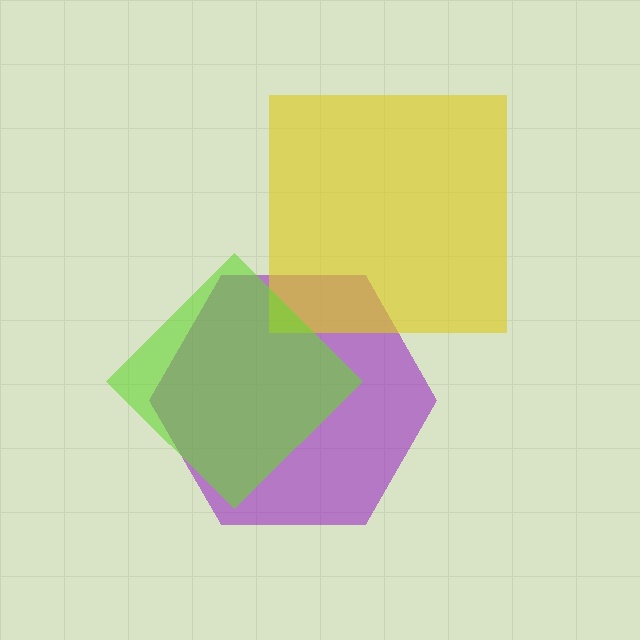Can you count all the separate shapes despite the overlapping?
Yes, there are 3 separate shapes.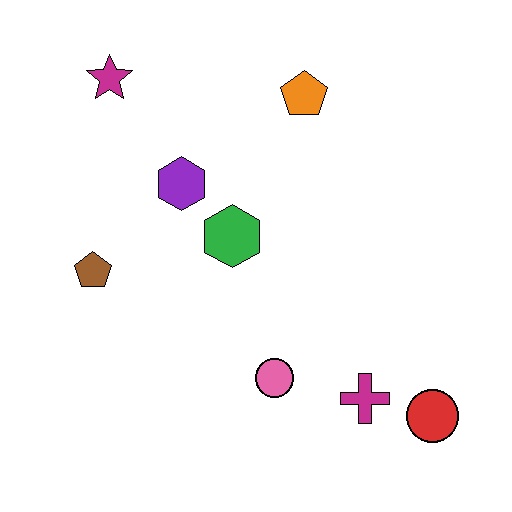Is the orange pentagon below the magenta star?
Yes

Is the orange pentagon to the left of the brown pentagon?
No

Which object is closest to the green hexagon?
The purple hexagon is closest to the green hexagon.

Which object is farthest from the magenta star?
The red circle is farthest from the magenta star.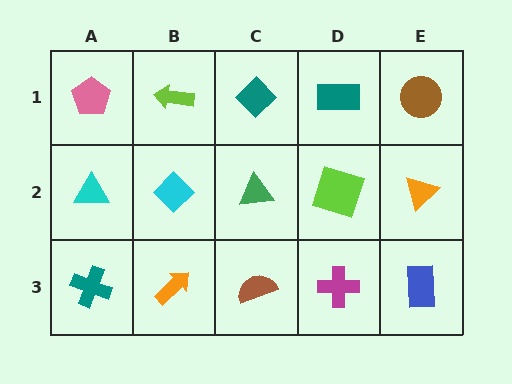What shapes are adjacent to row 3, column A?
A cyan triangle (row 2, column A), an orange arrow (row 3, column B).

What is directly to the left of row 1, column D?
A teal diamond.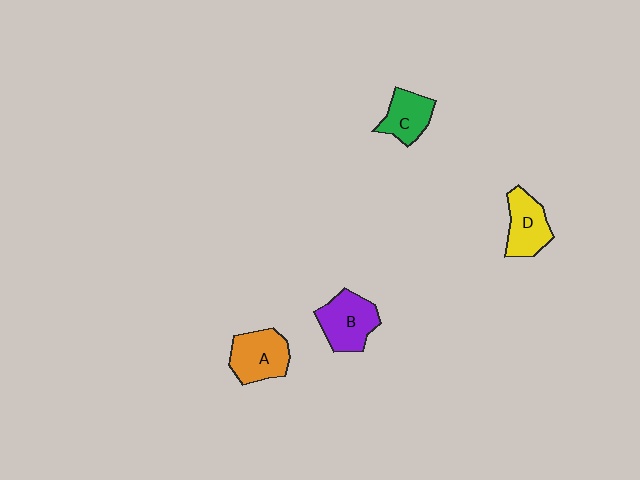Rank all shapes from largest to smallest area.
From largest to smallest: B (purple), A (orange), D (yellow), C (green).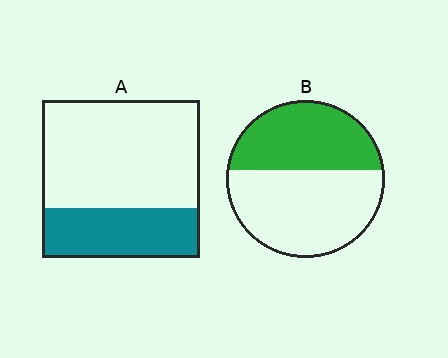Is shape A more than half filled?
No.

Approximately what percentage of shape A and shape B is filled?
A is approximately 30% and B is approximately 45%.